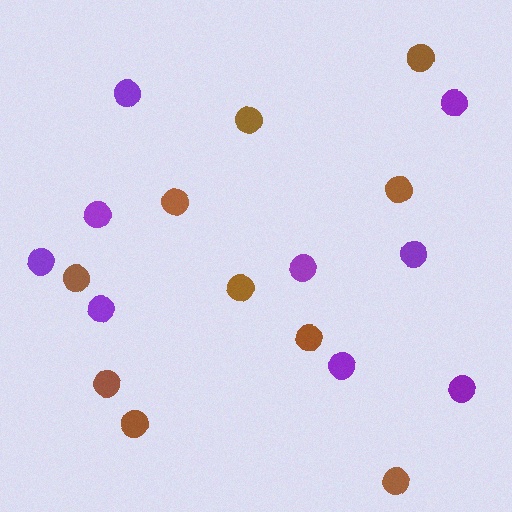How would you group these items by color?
There are 2 groups: one group of brown circles (10) and one group of purple circles (9).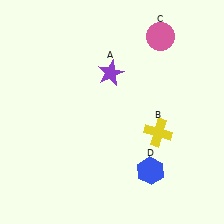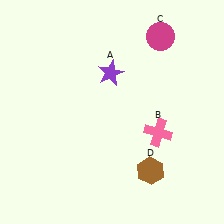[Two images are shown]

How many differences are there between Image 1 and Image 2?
There are 3 differences between the two images.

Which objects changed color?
B changed from yellow to pink. C changed from pink to magenta. D changed from blue to brown.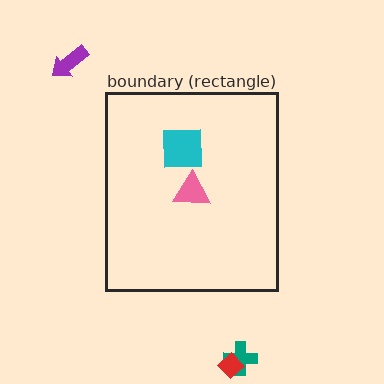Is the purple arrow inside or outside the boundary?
Outside.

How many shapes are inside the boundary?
2 inside, 3 outside.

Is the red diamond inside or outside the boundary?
Outside.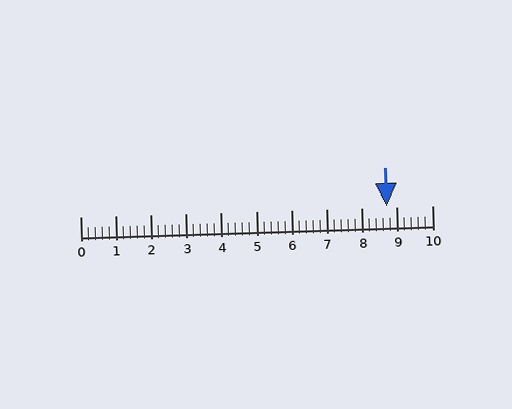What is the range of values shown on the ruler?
The ruler shows values from 0 to 10.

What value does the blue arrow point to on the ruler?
The blue arrow points to approximately 8.7.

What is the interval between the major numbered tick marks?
The major tick marks are spaced 1 units apart.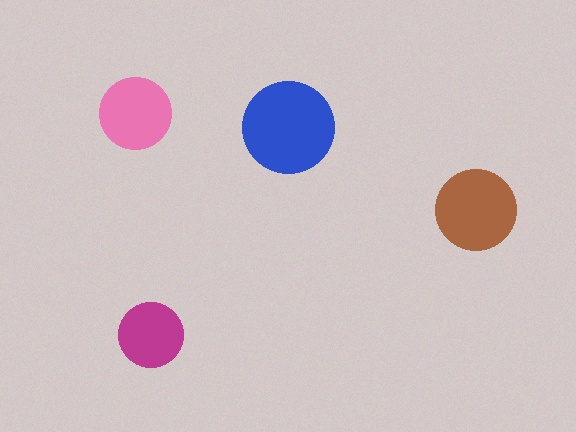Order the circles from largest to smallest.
the blue one, the brown one, the pink one, the magenta one.